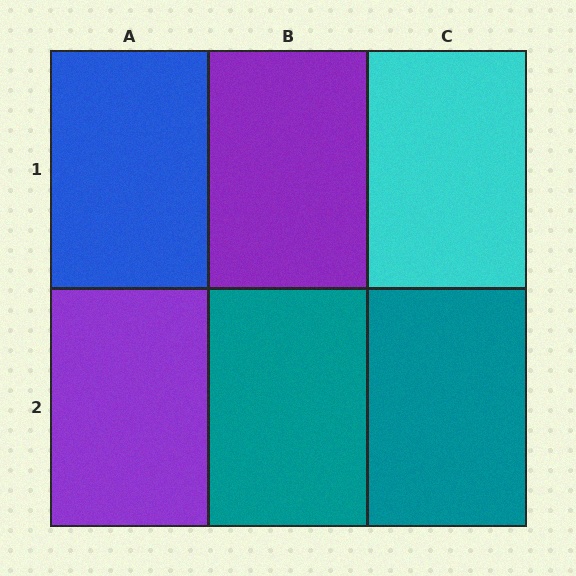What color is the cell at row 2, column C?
Teal.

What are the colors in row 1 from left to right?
Blue, purple, cyan.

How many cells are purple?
2 cells are purple.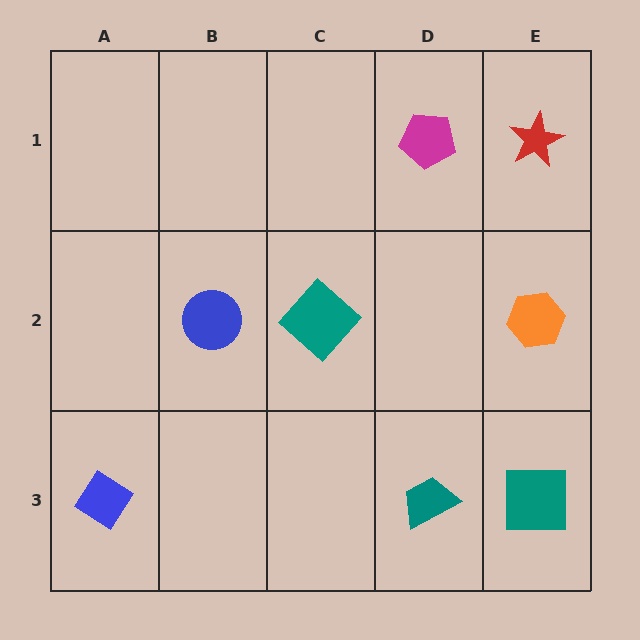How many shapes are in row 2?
3 shapes.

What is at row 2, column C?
A teal diamond.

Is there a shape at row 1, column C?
No, that cell is empty.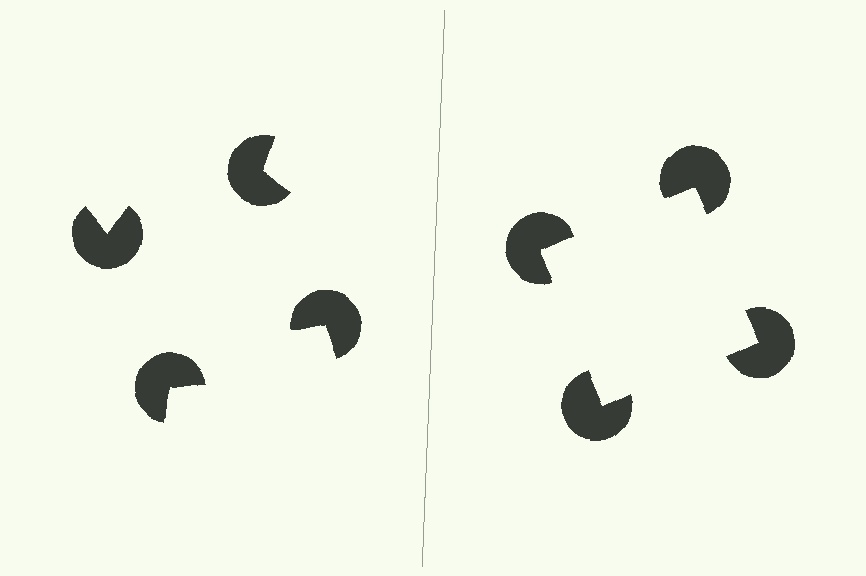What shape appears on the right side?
An illusory square.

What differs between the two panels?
The pac-man discs are positioned identically on both sides; only the wedge orientations differ. On the right they align to a square; on the left they are misaligned.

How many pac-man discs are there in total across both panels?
8 — 4 on each side.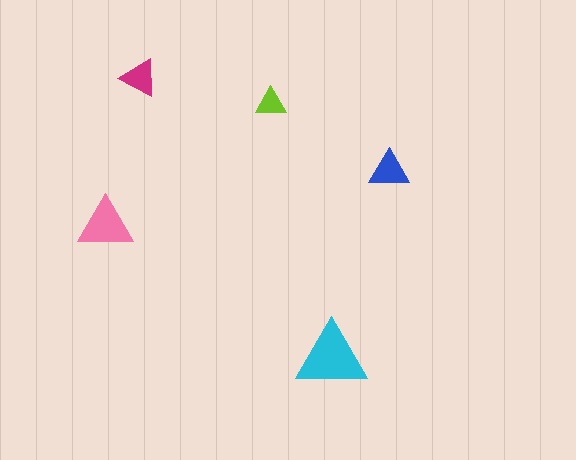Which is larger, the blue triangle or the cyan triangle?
The cyan one.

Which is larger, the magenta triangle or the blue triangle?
The blue one.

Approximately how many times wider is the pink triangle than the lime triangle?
About 2 times wider.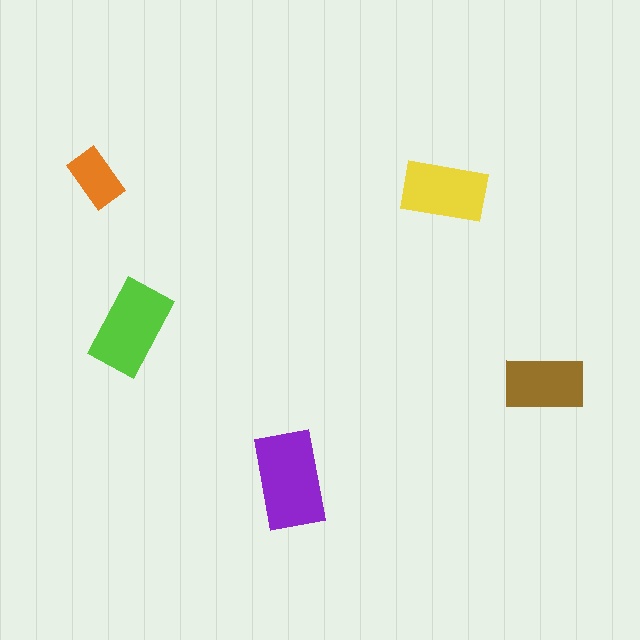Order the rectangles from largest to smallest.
the purple one, the lime one, the yellow one, the brown one, the orange one.